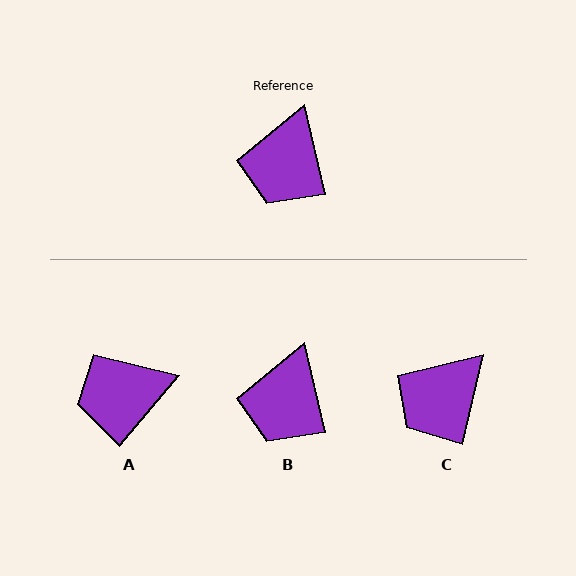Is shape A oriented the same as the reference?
No, it is off by about 53 degrees.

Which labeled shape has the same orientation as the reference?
B.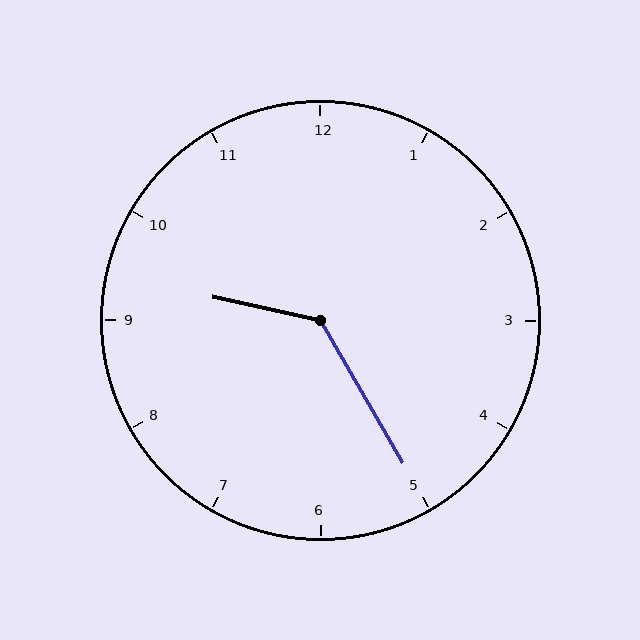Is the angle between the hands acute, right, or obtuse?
It is obtuse.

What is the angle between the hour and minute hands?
Approximately 132 degrees.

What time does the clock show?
9:25.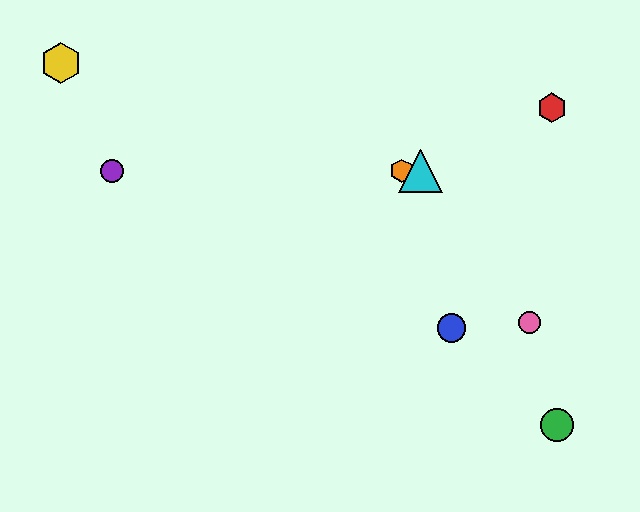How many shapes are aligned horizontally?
3 shapes (the purple circle, the orange hexagon, the cyan triangle) are aligned horizontally.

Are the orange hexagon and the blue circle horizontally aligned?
No, the orange hexagon is at y≈171 and the blue circle is at y≈328.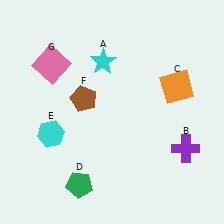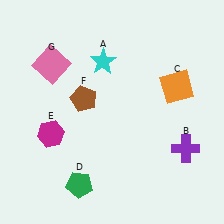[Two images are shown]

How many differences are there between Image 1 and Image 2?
There is 1 difference between the two images.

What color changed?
The hexagon (E) changed from cyan in Image 1 to magenta in Image 2.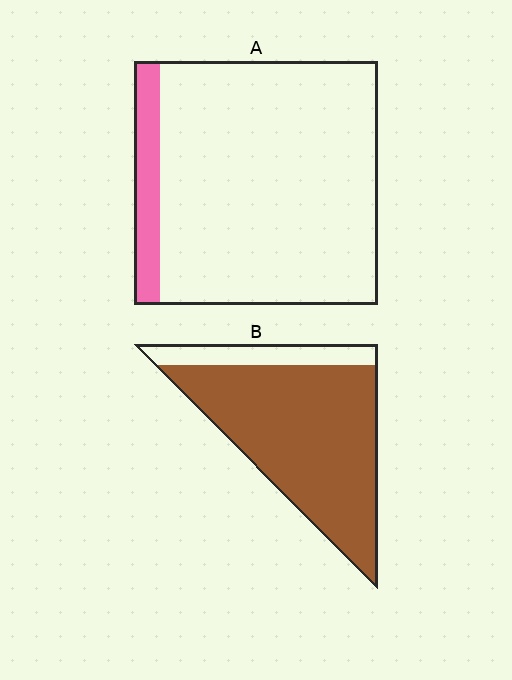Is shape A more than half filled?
No.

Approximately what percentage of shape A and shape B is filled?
A is approximately 10% and B is approximately 85%.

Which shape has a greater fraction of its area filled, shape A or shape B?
Shape B.